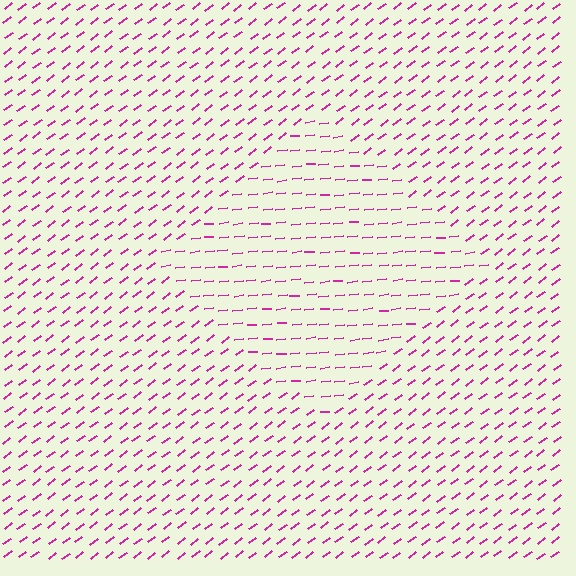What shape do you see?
I see a diamond.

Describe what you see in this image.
The image is filled with small magenta line segments. A diamond region in the image has lines oriented differently from the surrounding lines, creating a visible texture boundary.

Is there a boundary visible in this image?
Yes, there is a texture boundary formed by a change in line orientation.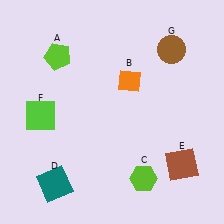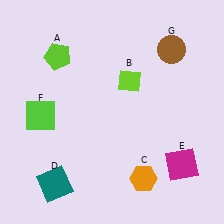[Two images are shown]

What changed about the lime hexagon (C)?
In Image 1, C is lime. In Image 2, it changed to orange.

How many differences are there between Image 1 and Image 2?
There are 3 differences between the two images.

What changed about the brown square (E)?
In Image 1, E is brown. In Image 2, it changed to magenta.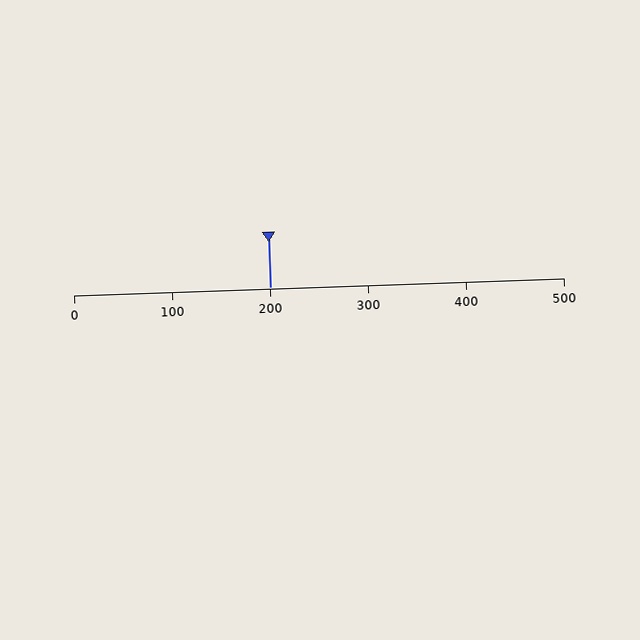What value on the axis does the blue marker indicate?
The marker indicates approximately 200.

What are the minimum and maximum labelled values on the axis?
The axis runs from 0 to 500.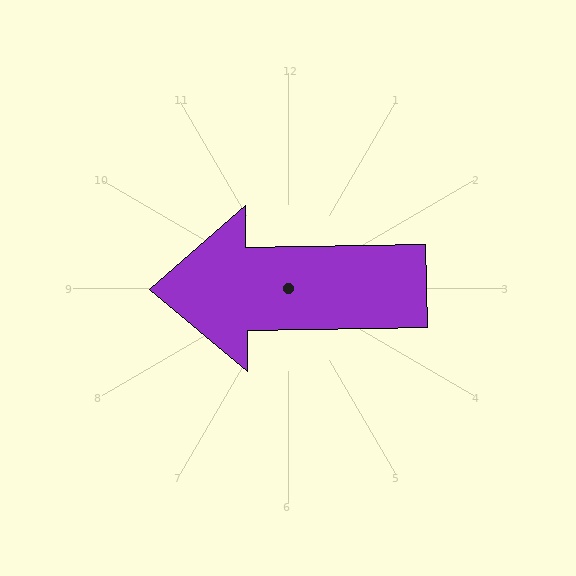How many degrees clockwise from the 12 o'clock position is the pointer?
Approximately 269 degrees.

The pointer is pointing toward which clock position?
Roughly 9 o'clock.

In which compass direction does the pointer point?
West.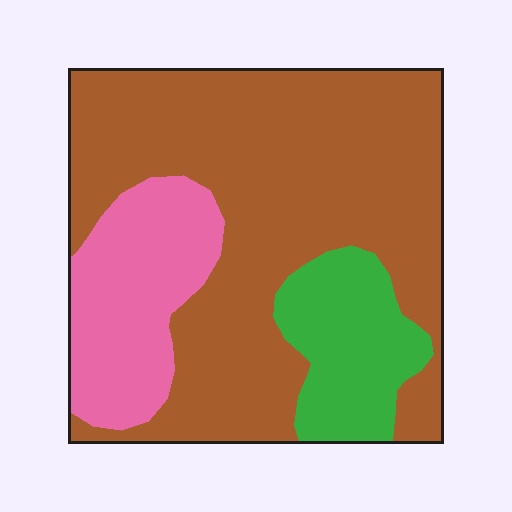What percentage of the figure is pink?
Pink covers roughly 20% of the figure.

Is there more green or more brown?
Brown.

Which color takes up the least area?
Green, at roughly 15%.